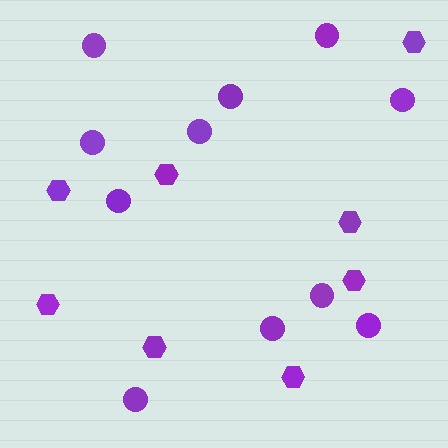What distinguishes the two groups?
There are 2 groups: one group of circles (11) and one group of hexagons (8).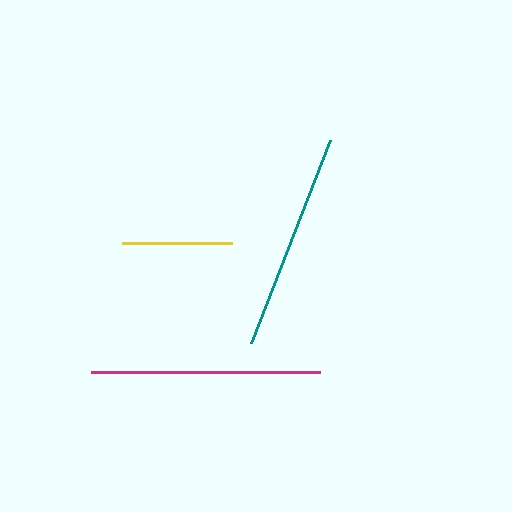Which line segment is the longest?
The magenta line is the longest at approximately 229 pixels.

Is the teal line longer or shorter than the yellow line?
The teal line is longer than the yellow line.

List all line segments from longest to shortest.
From longest to shortest: magenta, teal, yellow.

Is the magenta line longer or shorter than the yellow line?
The magenta line is longer than the yellow line.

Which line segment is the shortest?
The yellow line is the shortest at approximately 110 pixels.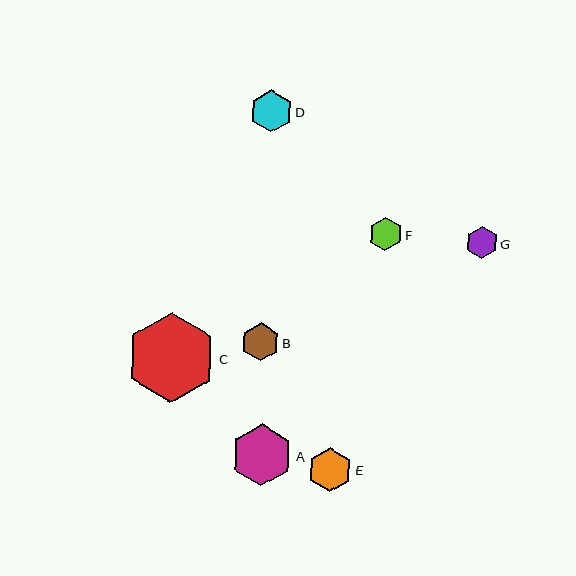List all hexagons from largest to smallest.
From largest to smallest: C, A, E, D, B, F, G.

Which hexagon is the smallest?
Hexagon G is the smallest with a size of approximately 32 pixels.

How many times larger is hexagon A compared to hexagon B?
Hexagon A is approximately 1.6 times the size of hexagon B.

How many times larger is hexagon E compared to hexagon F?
Hexagon E is approximately 1.4 times the size of hexagon F.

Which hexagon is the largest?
Hexagon C is the largest with a size of approximately 90 pixels.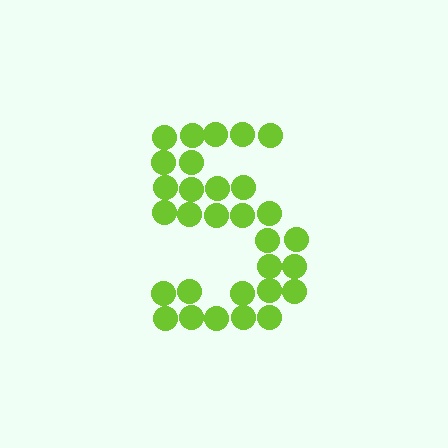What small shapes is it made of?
It is made of small circles.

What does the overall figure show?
The overall figure shows the digit 5.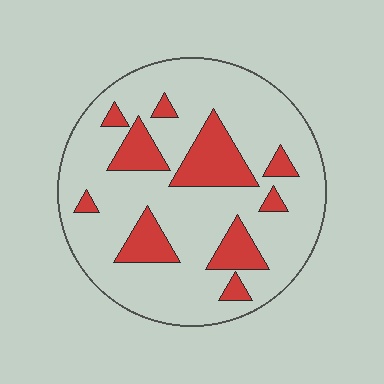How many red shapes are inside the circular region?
10.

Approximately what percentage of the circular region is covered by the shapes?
Approximately 20%.